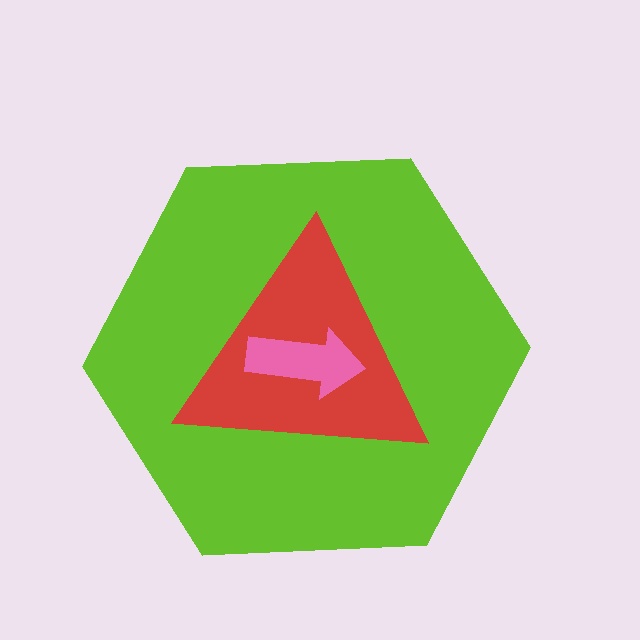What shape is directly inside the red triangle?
The pink arrow.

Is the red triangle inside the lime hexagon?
Yes.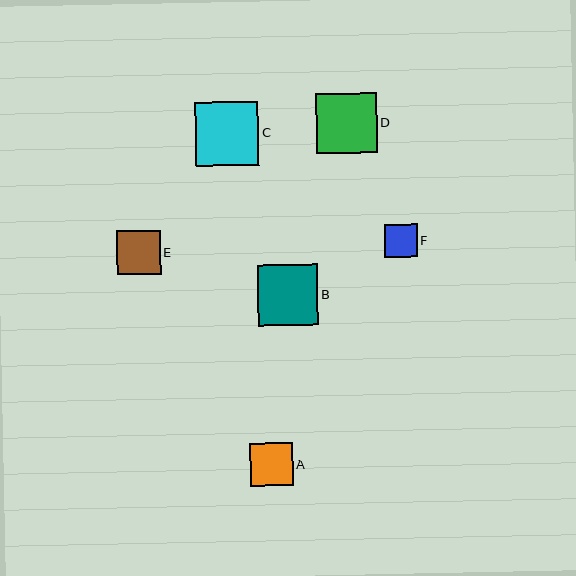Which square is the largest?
Square C is the largest with a size of approximately 64 pixels.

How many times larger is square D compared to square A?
Square D is approximately 1.4 times the size of square A.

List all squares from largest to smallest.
From largest to smallest: C, B, D, E, A, F.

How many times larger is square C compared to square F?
Square C is approximately 1.9 times the size of square F.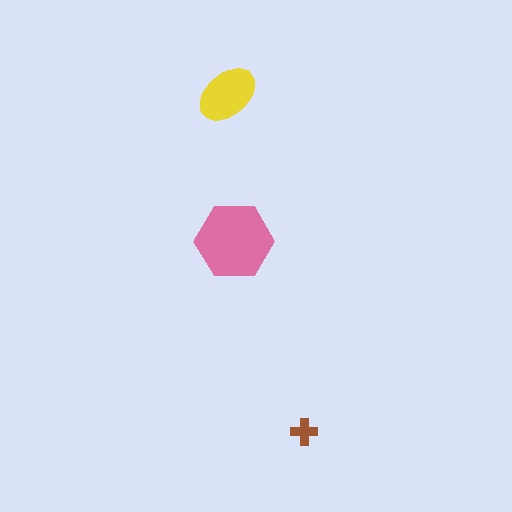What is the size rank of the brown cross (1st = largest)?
3rd.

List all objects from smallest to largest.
The brown cross, the yellow ellipse, the pink hexagon.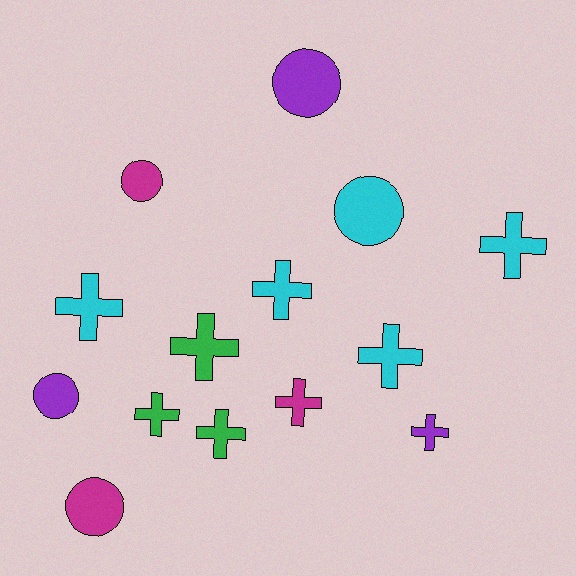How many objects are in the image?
There are 14 objects.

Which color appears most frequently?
Cyan, with 5 objects.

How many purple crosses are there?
There is 1 purple cross.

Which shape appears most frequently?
Cross, with 9 objects.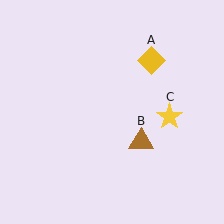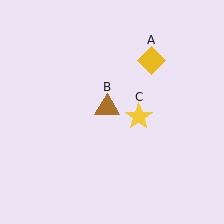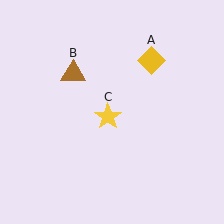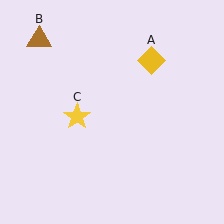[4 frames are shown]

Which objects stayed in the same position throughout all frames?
Yellow diamond (object A) remained stationary.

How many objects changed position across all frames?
2 objects changed position: brown triangle (object B), yellow star (object C).